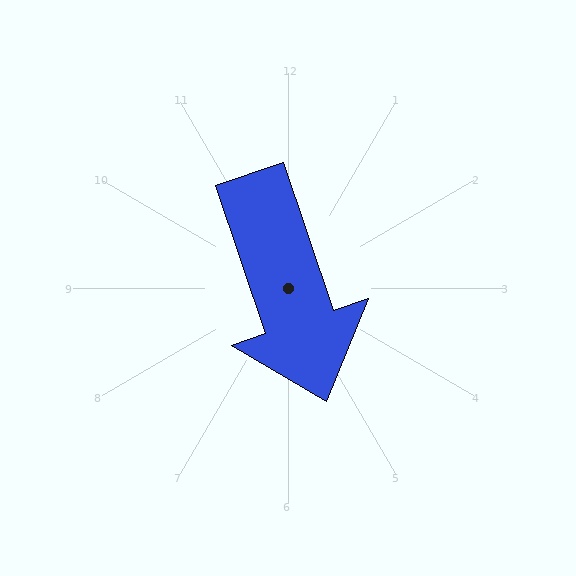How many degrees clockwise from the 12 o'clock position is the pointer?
Approximately 161 degrees.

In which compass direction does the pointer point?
South.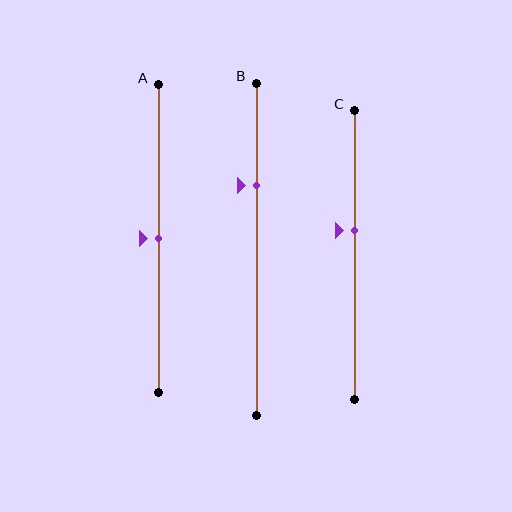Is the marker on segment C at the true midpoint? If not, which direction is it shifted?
No, the marker on segment C is shifted upward by about 8% of the segment length.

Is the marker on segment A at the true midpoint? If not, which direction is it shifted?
Yes, the marker on segment A is at the true midpoint.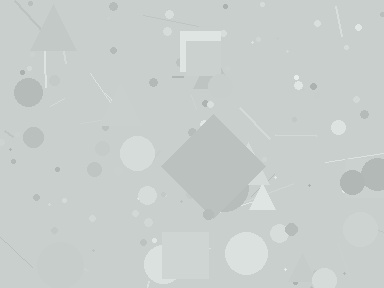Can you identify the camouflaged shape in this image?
The camouflaged shape is a diamond.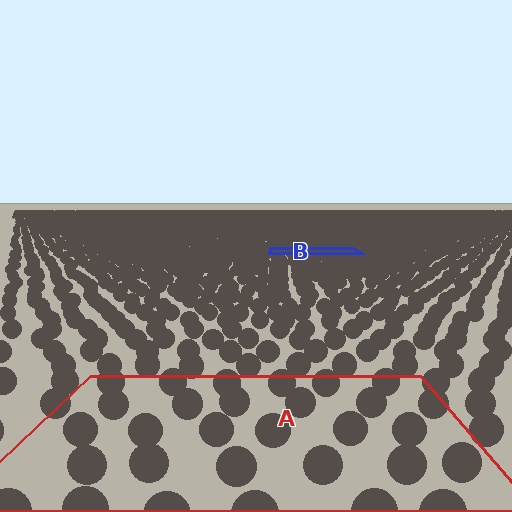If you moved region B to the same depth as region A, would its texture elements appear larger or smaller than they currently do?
They would appear larger. At a closer depth, the same texture elements are projected at a bigger on-screen size.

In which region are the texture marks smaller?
The texture marks are smaller in region B, because it is farther away.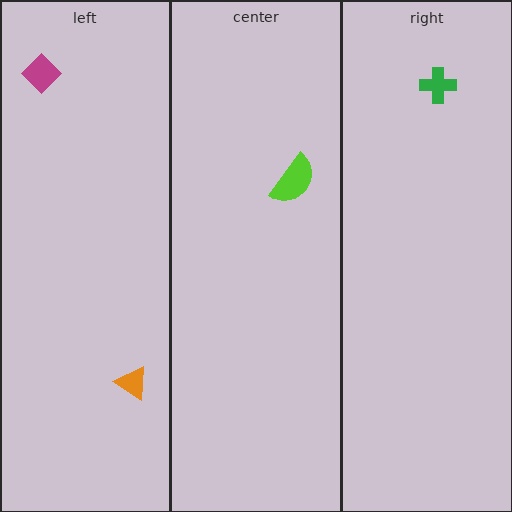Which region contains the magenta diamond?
The left region.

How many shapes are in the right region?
1.